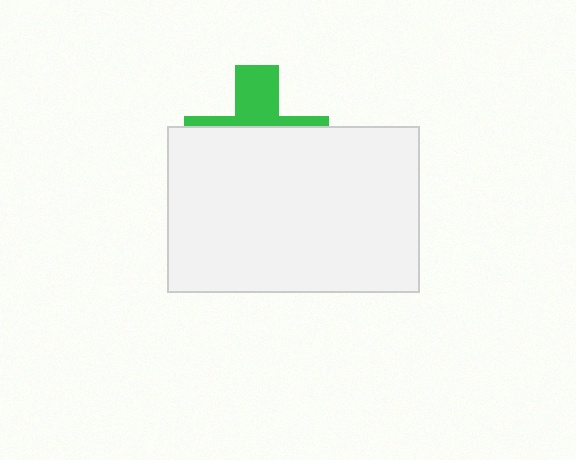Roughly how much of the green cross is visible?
A small part of it is visible (roughly 34%).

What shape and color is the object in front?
The object in front is a white rectangle.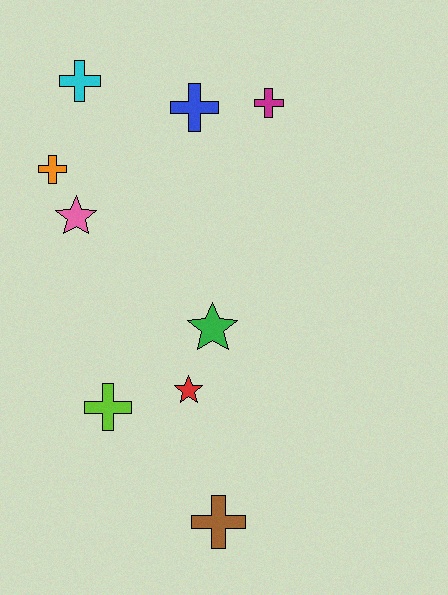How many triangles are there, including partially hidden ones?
There are no triangles.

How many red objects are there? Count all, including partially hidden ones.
There is 1 red object.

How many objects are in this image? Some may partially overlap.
There are 9 objects.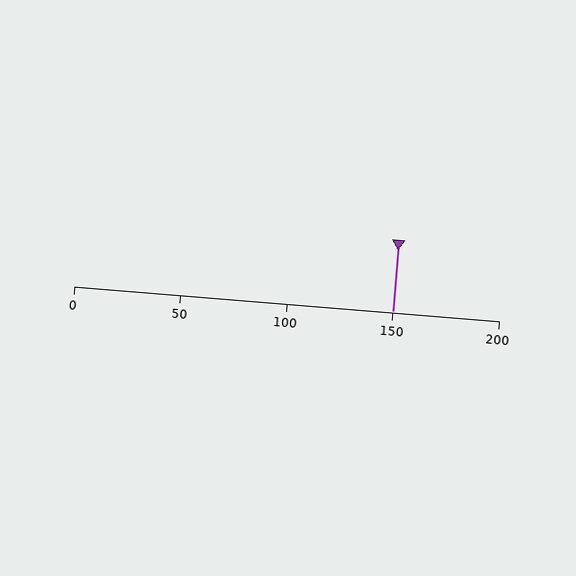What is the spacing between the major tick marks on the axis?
The major ticks are spaced 50 apart.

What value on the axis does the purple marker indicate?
The marker indicates approximately 150.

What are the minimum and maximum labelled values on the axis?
The axis runs from 0 to 200.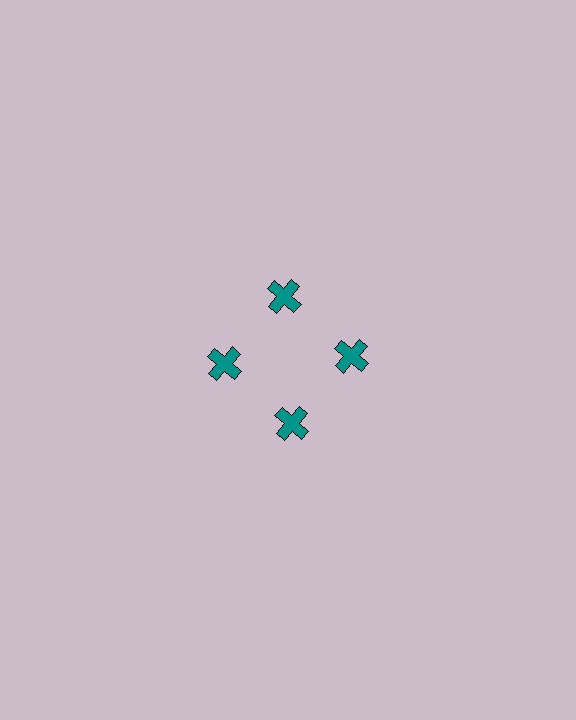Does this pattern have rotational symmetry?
Yes, this pattern has 4-fold rotational symmetry. It looks the same after rotating 90 degrees around the center.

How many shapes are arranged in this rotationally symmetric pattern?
There are 4 shapes, arranged in 4 groups of 1.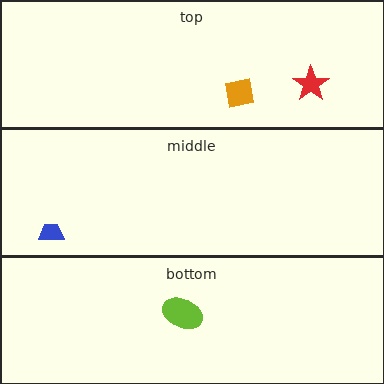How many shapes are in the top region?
2.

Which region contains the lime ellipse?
The bottom region.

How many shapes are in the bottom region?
1.